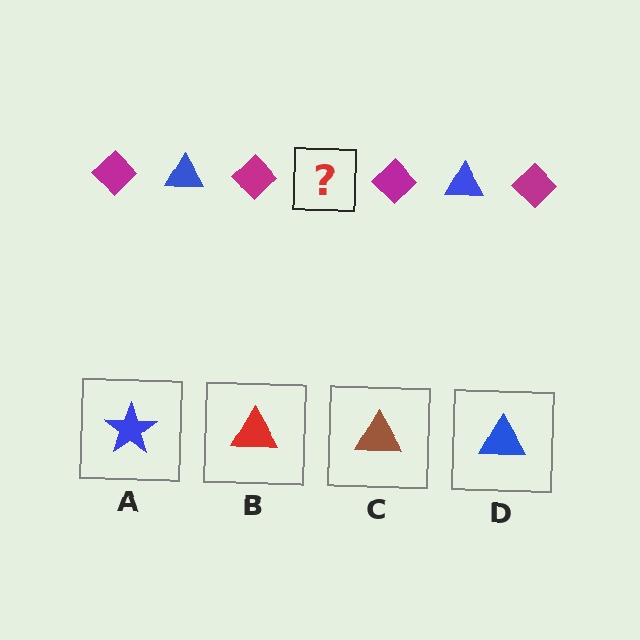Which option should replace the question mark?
Option D.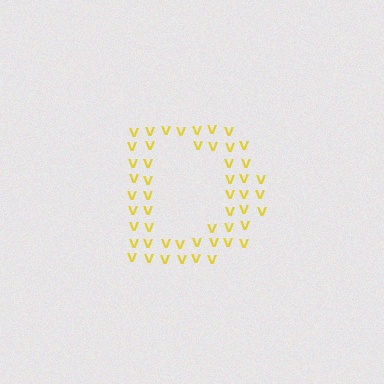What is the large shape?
The large shape is the letter D.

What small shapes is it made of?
It is made of small letter V's.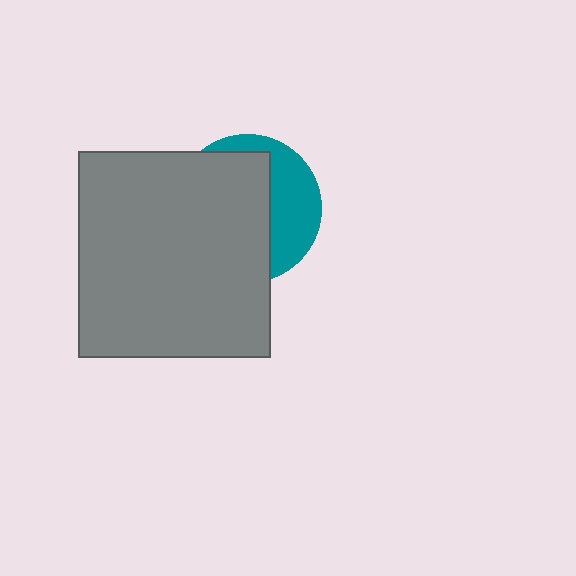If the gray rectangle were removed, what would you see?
You would see the complete teal circle.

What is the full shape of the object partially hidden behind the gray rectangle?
The partially hidden object is a teal circle.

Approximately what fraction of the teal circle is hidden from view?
Roughly 65% of the teal circle is hidden behind the gray rectangle.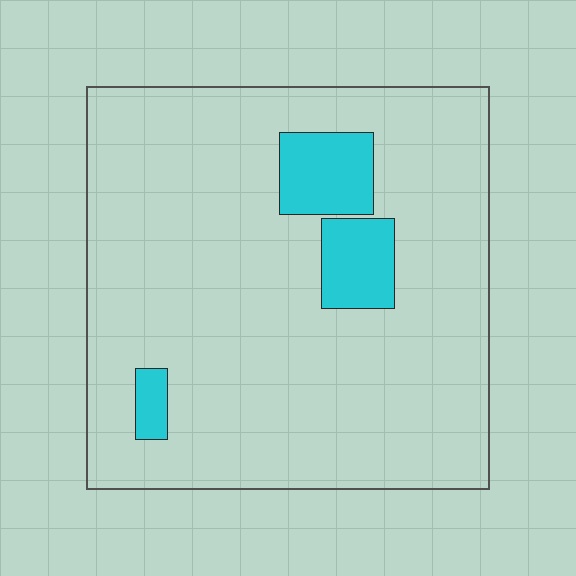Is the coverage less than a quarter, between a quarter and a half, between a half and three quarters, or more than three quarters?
Less than a quarter.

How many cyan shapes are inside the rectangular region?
3.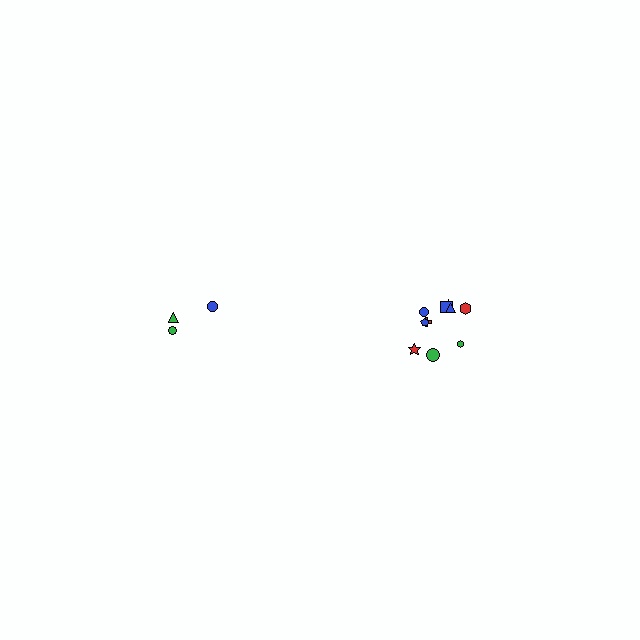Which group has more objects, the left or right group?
The right group.